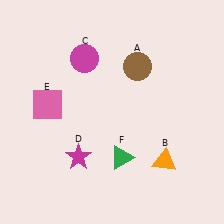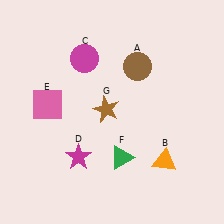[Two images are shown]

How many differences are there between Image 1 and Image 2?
There is 1 difference between the two images.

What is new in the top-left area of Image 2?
A brown star (G) was added in the top-left area of Image 2.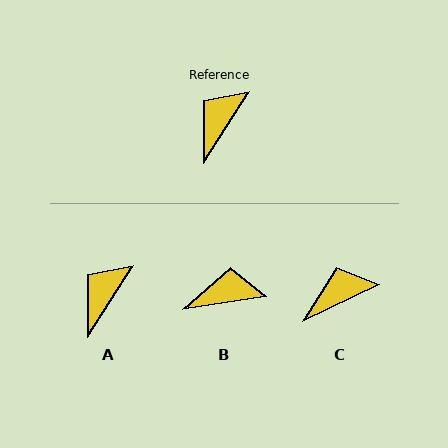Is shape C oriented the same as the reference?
No, it is off by about 32 degrees.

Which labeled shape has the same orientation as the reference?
A.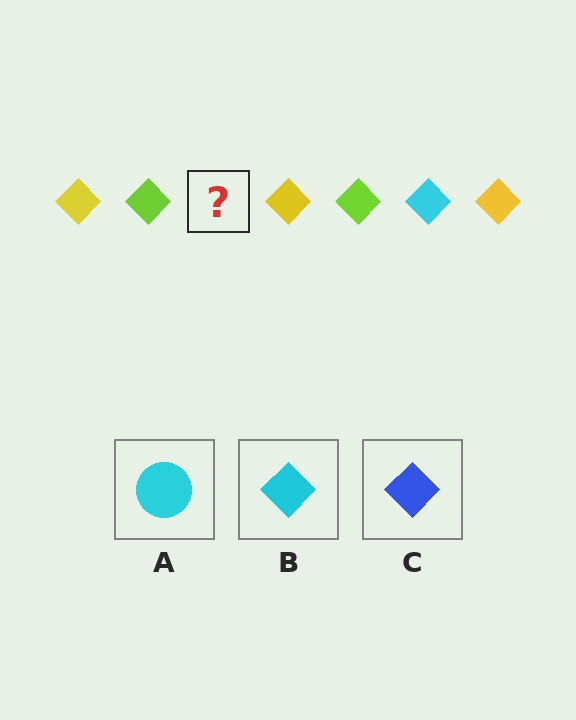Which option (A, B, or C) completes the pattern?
B.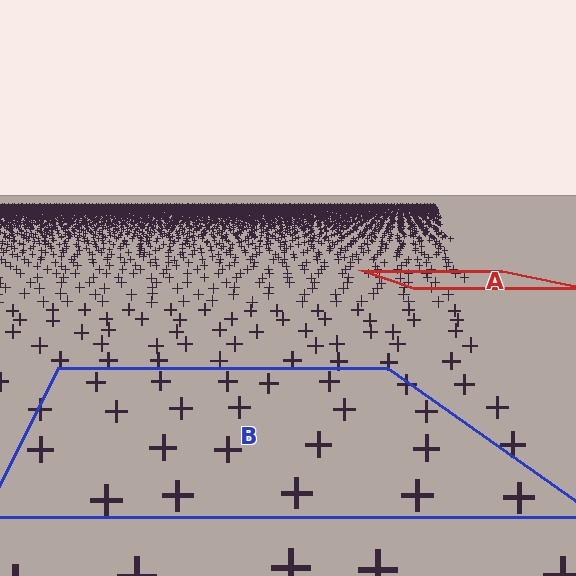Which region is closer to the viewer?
Region B is closer. The texture elements there are larger and more spread out.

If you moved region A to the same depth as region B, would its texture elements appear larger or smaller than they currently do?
They would appear larger. At a closer depth, the same texture elements are projected at a bigger on-screen size.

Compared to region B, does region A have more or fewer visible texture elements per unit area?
Region A has more texture elements per unit area — they are packed more densely because it is farther away.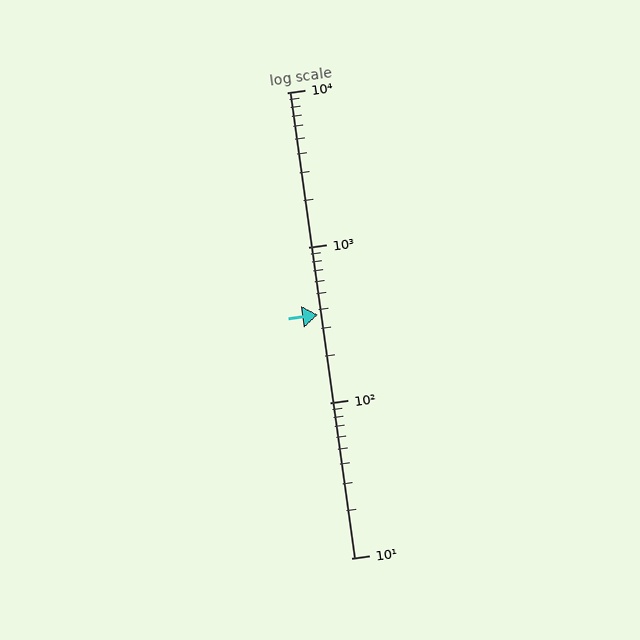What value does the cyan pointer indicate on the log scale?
The pointer indicates approximately 370.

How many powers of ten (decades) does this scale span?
The scale spans 3 decades, from 10 to 10000.